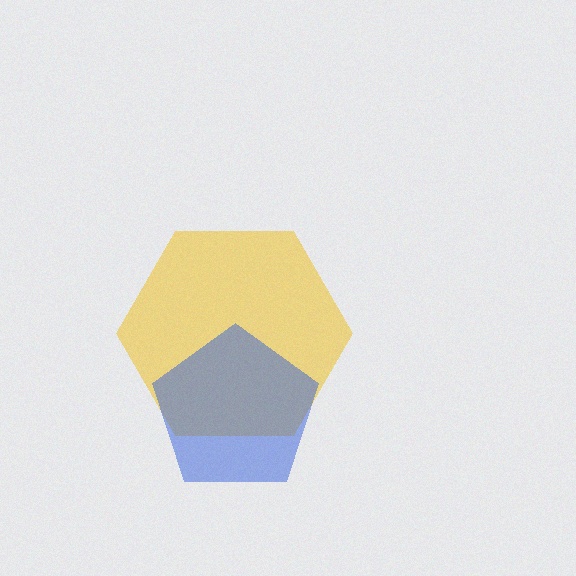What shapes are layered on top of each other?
The layered shapes are: a yellow hexagon, a blue pentagon.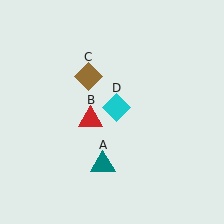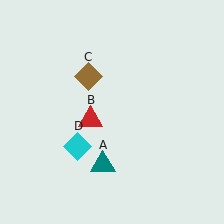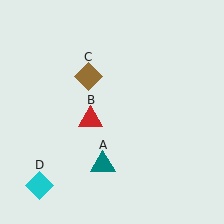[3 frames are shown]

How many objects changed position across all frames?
1 object changed position: cyan diamond (object D).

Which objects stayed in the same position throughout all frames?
Teal triangle (object A) and red triangle (object B) and brown diamond (object C) remained stationary.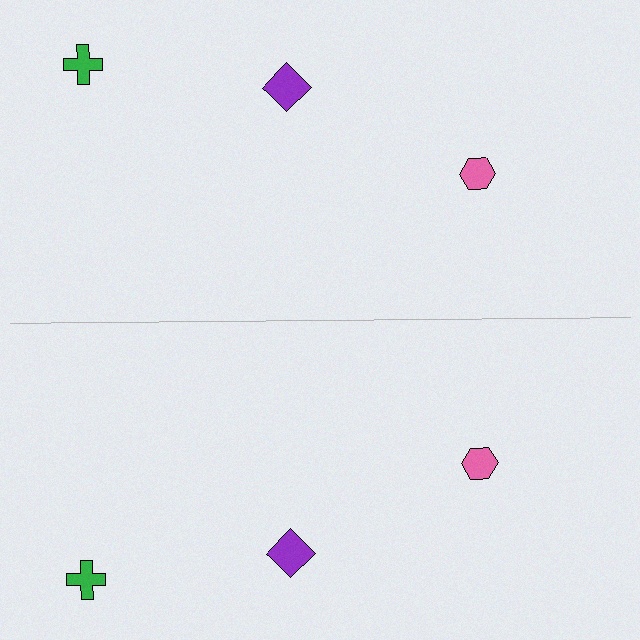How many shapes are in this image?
There are 6 shapes in this image.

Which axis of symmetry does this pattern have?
The pattern has a horizontal axis of symmetry running through the center of the image.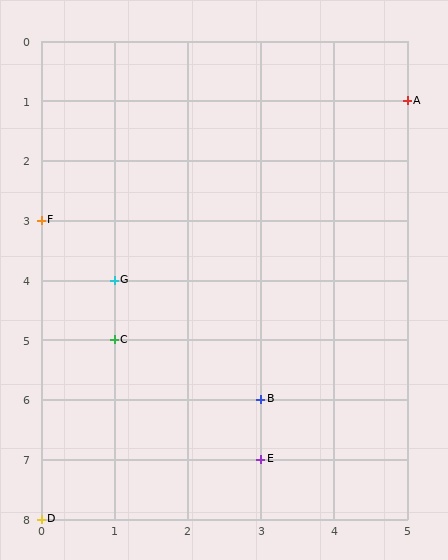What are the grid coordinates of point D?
Point D is at grid coordinates (0, 8).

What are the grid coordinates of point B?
Point B is at grid coordinates (3, 6).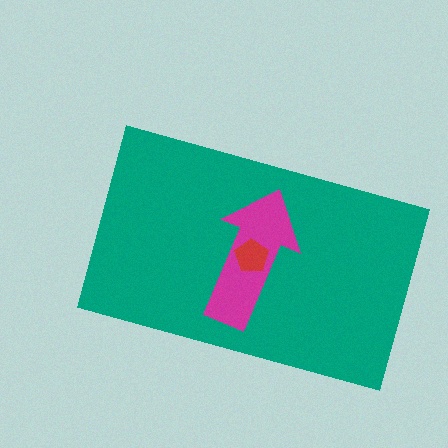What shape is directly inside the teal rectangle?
The magenta arrow.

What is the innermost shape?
The red pentagon.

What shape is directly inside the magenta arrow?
The red pentagon.